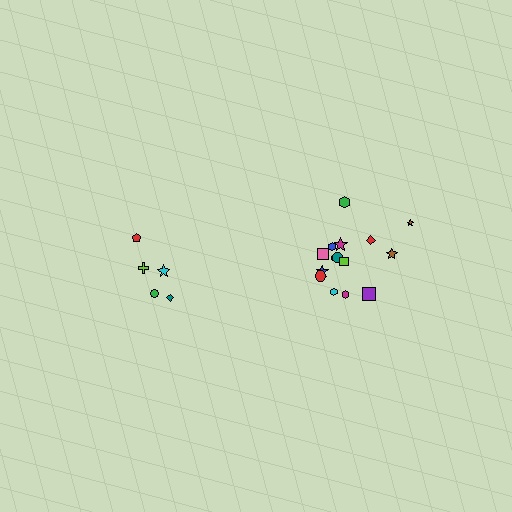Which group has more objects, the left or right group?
The right group.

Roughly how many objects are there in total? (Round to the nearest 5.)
Roughly 20 objects in total.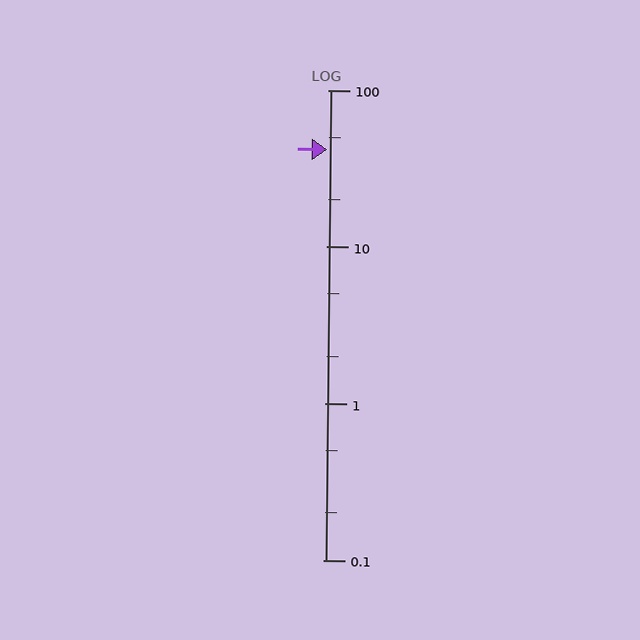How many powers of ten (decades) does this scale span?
The scale spans 3 decades, from 0.1 to 100.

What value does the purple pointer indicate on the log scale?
The pointer indicates approximately 42.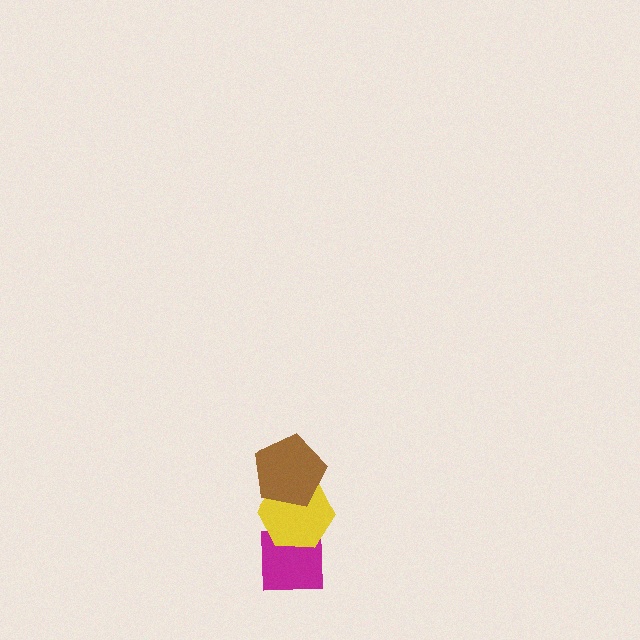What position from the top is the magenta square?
The magenta square is 3rd from the top.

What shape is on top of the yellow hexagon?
The brown pentagon is on top of the yellow hexagon.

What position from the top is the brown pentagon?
The brown pentagon is 1st from the top.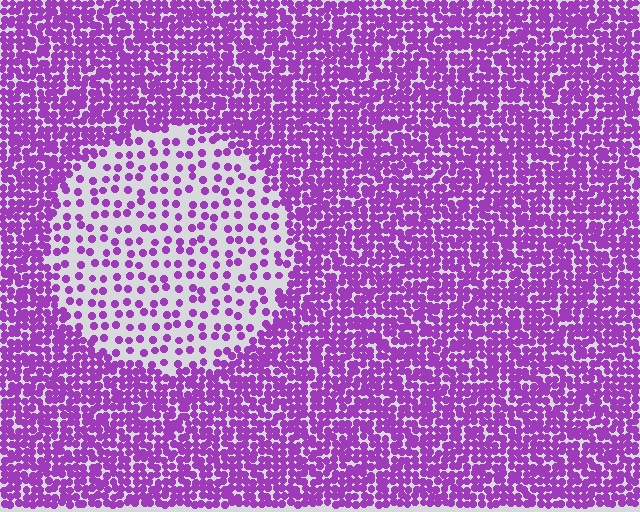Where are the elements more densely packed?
The elements are more densely packed outside the circle boundary.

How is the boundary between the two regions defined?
The boundary is defined by a change in element density (approximately 2.8x ratio). All elements are the same color, size, and shape.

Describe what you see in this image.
The image contains small purple elements arranged at two different densities. A circle-shaped region is visible where the elements are less densely packed than the surrounding area.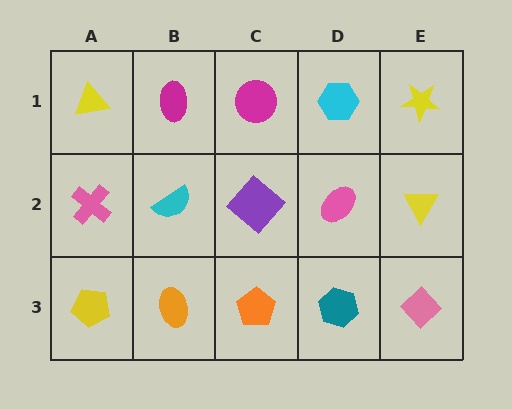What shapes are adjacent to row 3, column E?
A yellow triangle (row 2, column E), a teal hexagon (row 3, column D).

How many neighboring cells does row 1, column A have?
2.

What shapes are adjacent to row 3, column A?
A pink cross (row 2, column A), an orange ellipse (row 3, column B).